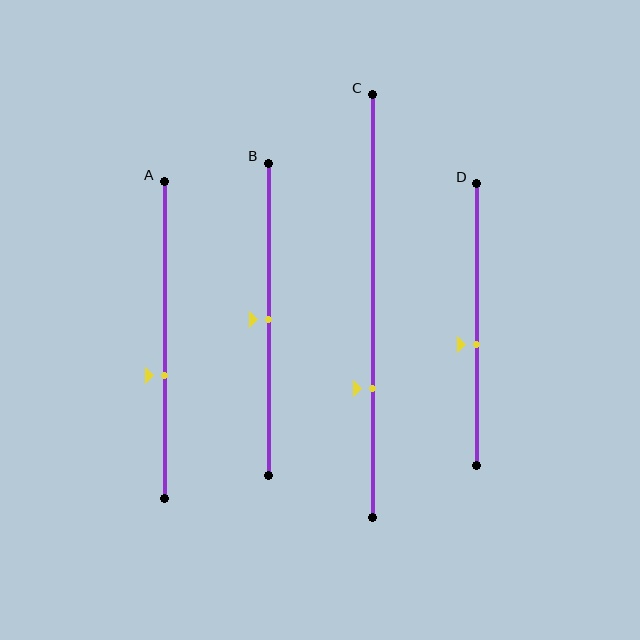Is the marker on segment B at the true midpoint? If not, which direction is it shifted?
Yes, the marker on segment B is at the true midpoint.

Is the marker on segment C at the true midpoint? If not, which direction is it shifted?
No, the marker on segment C is shifted downward by about 19% of the segment length.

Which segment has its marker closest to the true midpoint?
Segment B has its marker closest to the true midpoint.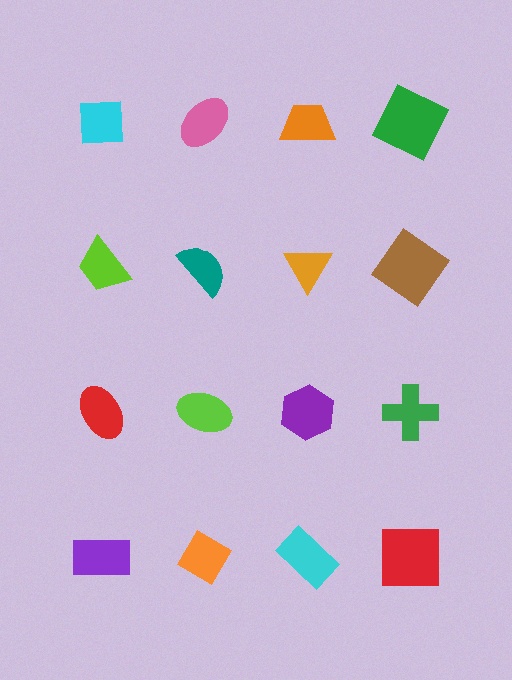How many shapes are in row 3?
4 shapes.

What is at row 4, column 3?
A cyan rectangle.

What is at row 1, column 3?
An orange trapezoid.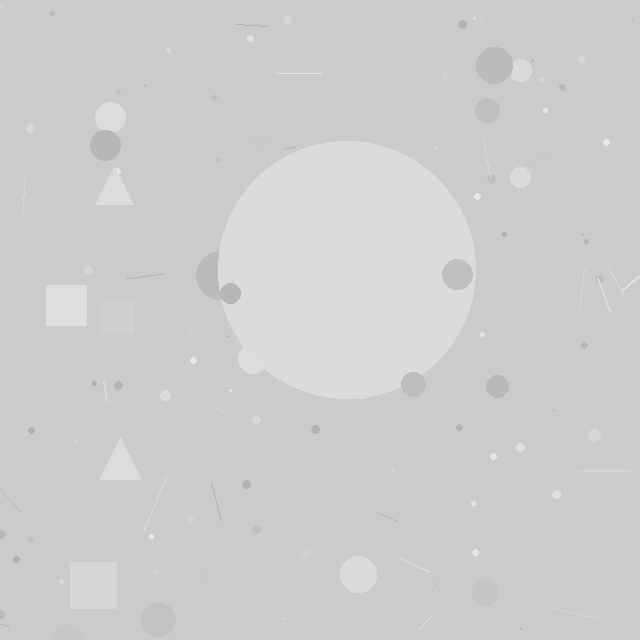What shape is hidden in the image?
A circle is hidden in the image.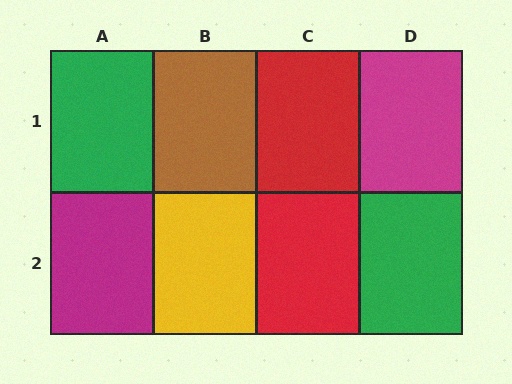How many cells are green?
2 cells are green.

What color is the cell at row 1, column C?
Red.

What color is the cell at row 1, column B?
Brown.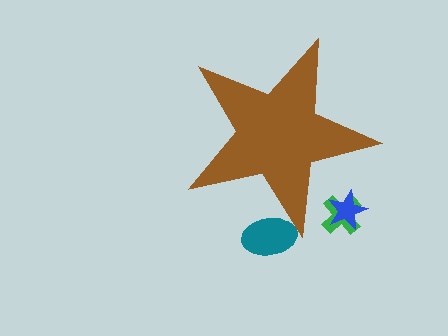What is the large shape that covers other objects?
A brown star.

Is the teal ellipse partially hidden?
Yes, the teal ellipse is partially hidden behind the brown star.